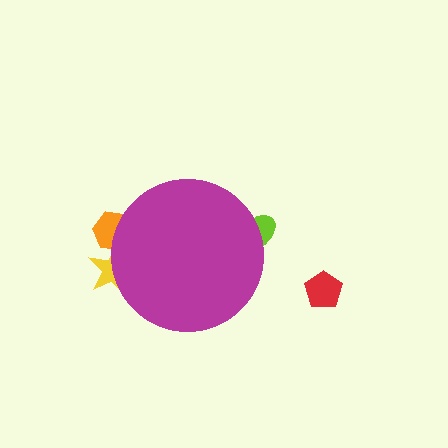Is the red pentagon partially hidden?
No, the red pentagon is fully visible.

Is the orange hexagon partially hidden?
Yes, the orange hexagon is partially hidden behind the magenta circle.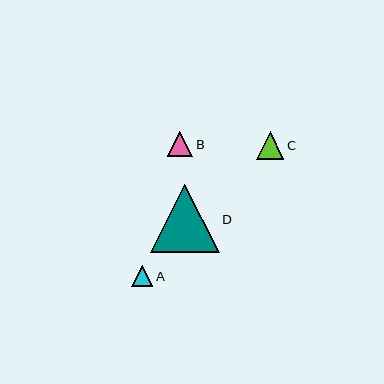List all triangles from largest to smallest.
From largest to smallest: D, C, B, A.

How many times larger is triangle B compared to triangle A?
Triangle B is approximately 1.2 times the size of triangle A.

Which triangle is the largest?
Triangle D is the largest with a size of approximately 68 pixels.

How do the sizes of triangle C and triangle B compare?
Triangle C and triangle B are approximately the same size.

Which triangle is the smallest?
Triangle A is the smallest with a size of approximately 21 pixels.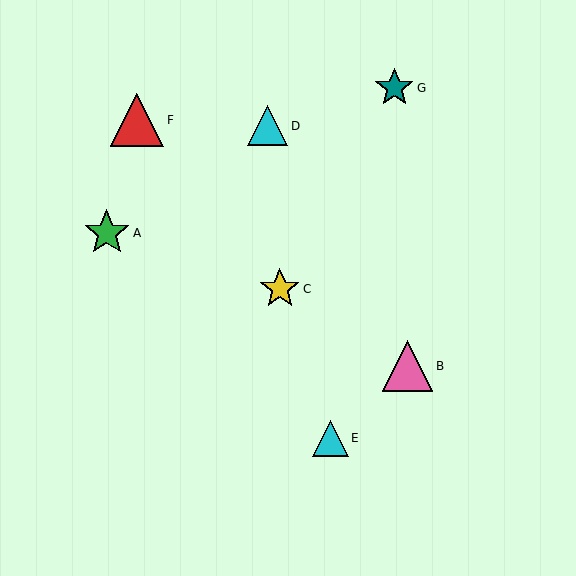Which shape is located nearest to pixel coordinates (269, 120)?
The cyan triangle (labeled D) at (268, 126) is nearest to that location.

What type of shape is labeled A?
Shape A is a green star.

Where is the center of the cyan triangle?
The center of the cyan triangle is at (330, 438).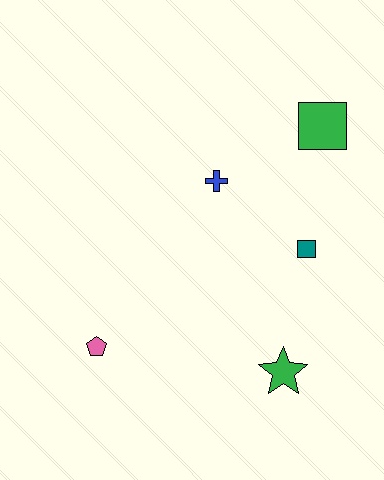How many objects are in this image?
There are 5 objects.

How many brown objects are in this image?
There are no brown objects.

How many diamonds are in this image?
There are no diamonds.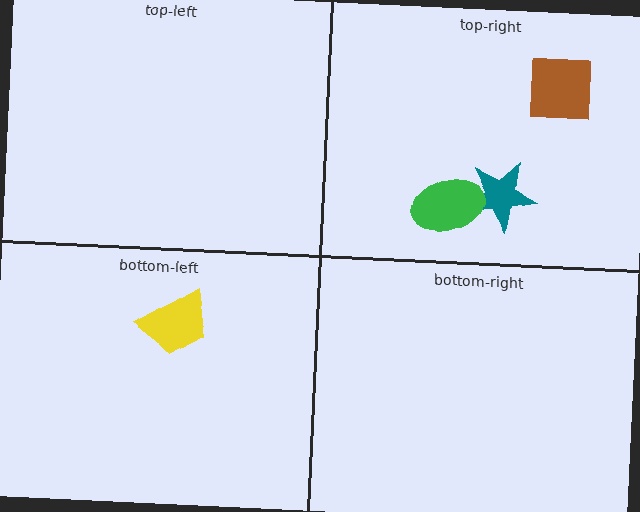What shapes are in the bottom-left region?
The yellow trapezoid.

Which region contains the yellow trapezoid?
The bottom-left region.